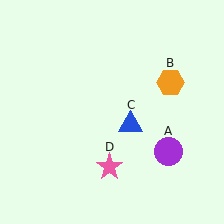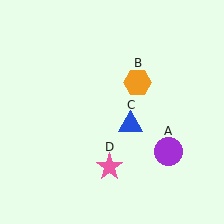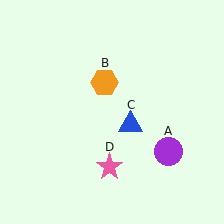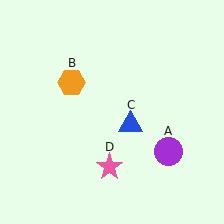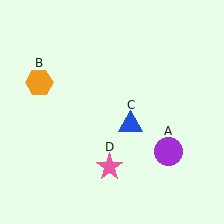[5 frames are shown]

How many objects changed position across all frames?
1 object changed position: orange hexagon (object B).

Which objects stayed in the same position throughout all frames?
Purple circle (object A) and blue triangle (object C) and pink star (object D) remained stationary.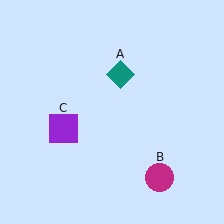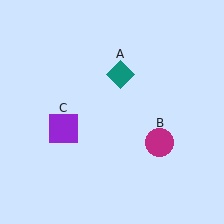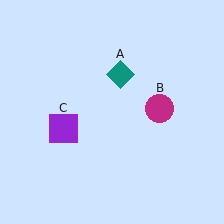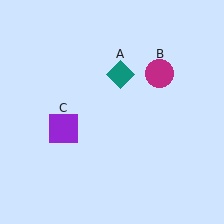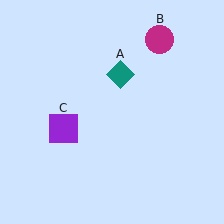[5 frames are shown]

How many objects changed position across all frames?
1 object changed position: magenta circle (object B).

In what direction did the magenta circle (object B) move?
The magenta circle (object B) moved up.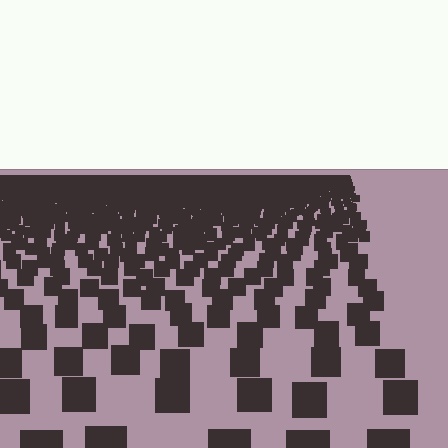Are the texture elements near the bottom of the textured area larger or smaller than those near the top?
Larger. Near the bottom, elements are closer to the viewer and appear at a bigger on-screen size.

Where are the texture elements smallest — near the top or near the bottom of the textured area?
Near the top.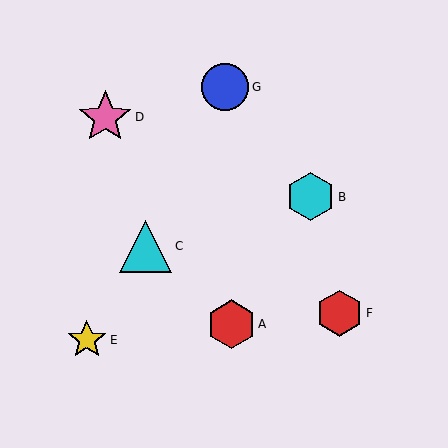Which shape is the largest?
The pink star (labeled D) is the largest.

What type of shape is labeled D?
Shape D is a pink star.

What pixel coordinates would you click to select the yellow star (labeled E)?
Click at (87, 340) to select the yellow star E.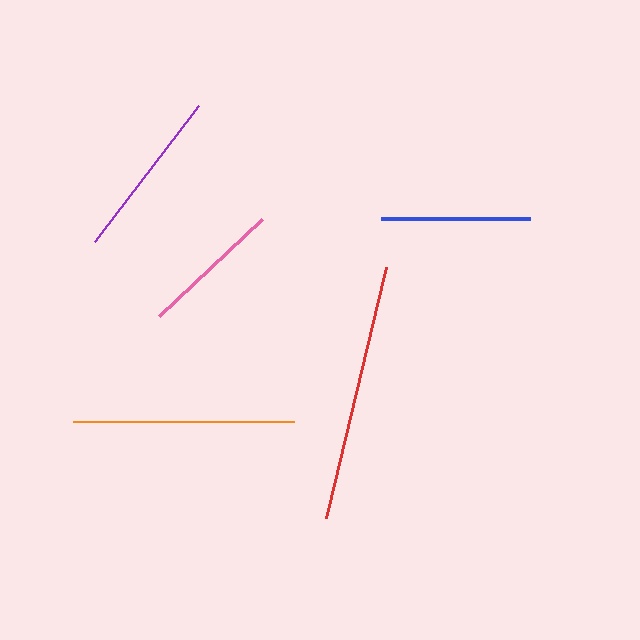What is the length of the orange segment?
The orange segment is approximately 221 pixels long.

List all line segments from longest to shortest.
From longest to shortest: red, orange, purple, blue, pink.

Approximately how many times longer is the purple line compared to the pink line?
The purple line is approximately 1.2 times the length of the pink line.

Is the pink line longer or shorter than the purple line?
The purple line is longer than the pink line.